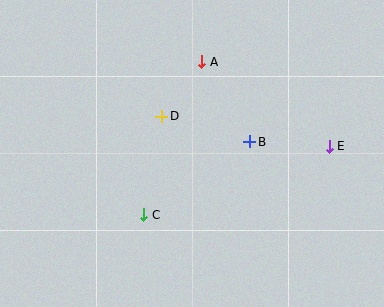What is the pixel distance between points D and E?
The distance between D and E is 170 pixels.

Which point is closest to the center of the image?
Point D at (162, 116) is closest to the center.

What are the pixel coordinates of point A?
Point A is at (202, 62).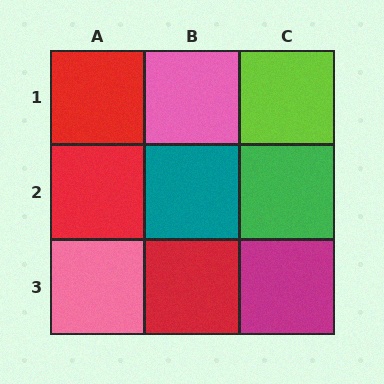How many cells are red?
3 cells are red.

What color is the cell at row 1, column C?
Lime.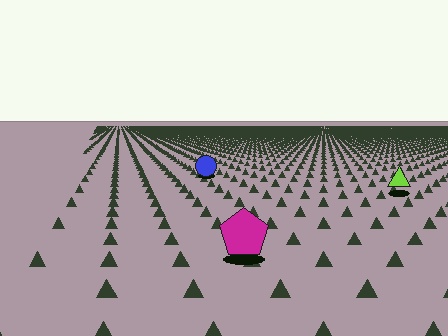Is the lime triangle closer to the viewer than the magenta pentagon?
No. The magenta pentagon is closer — you can tell from the texture gradient: the ground texture is coarser near it.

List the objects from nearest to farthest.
From nearest to farthest: the magenta pentagon, the lime triangle, the blue circle.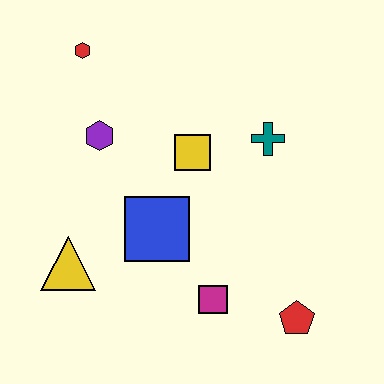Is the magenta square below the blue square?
Yes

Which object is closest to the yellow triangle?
The blue square is closest to the yellow triangle.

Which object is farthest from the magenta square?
The red hexagon is farthest from the magenta square.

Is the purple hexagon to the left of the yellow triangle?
No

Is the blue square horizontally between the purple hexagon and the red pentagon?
Yes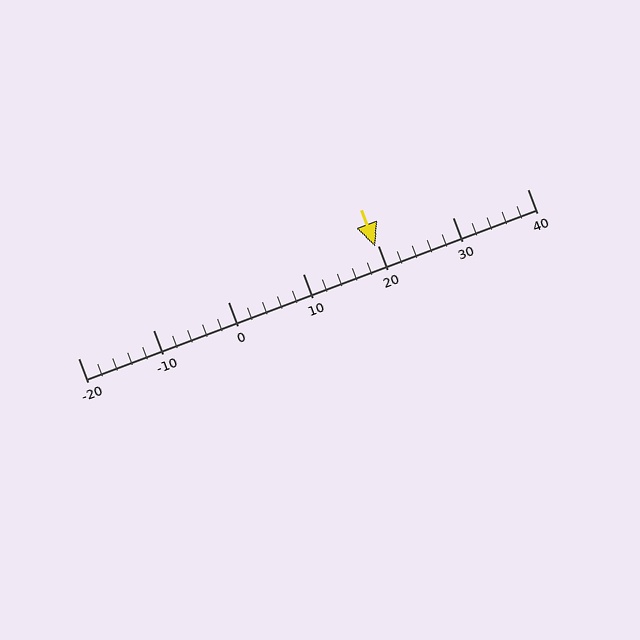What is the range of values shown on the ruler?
The ruler shows values from -20 to 40.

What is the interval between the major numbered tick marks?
The major tick marks are spaced 10 units apart.